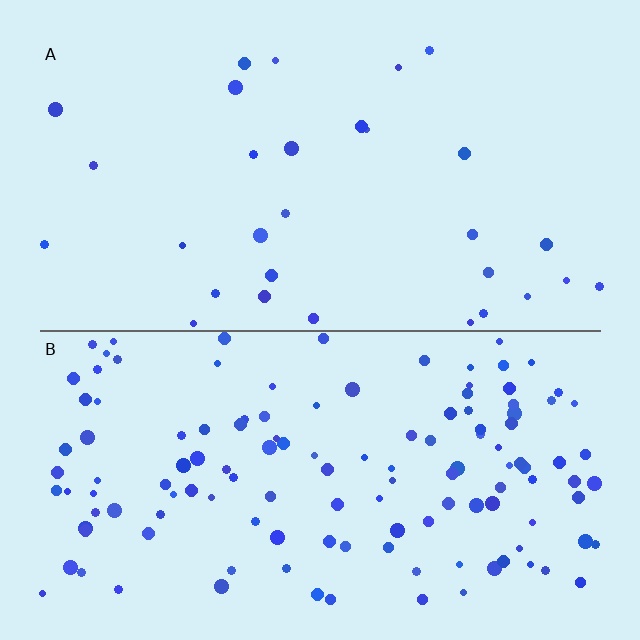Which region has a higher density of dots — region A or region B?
B (the bottom).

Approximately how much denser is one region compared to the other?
Approximately 4.2× — region B over region A.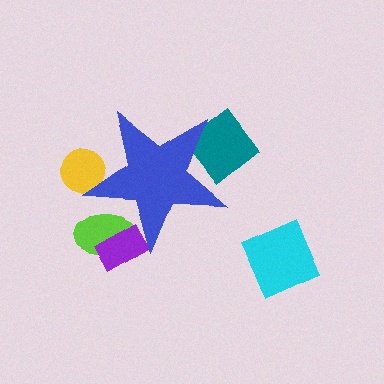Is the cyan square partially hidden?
No, the cyan square is fully visible.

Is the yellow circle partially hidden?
Yes, the yellow circle is partially hidden behind the blue star.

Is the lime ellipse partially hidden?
Yes, the lime ellipse is partially hidden behind the blue star.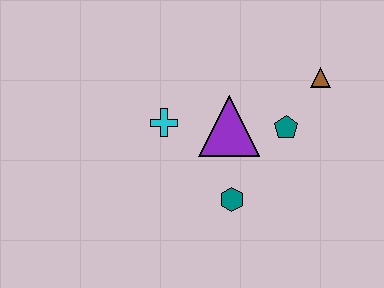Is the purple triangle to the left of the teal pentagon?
Yes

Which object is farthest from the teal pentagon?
The cyan cross is farthest from the teal pentagon.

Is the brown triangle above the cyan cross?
Yes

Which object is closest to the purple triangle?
The teal pentagon is closest to the purple triangle.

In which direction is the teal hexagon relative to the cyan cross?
The teal hexagon is below the cyan cross.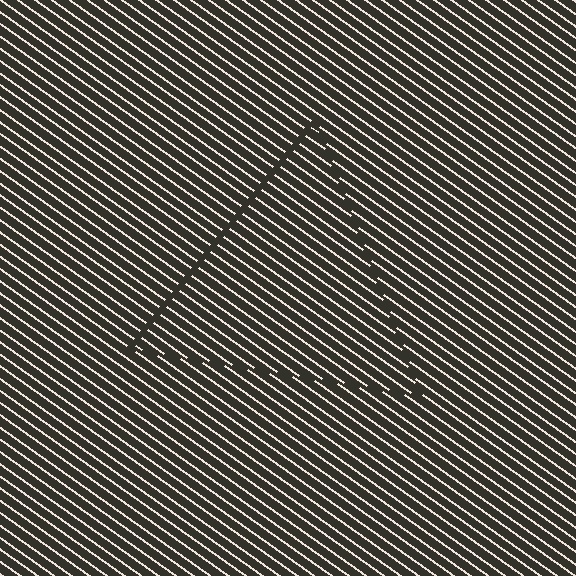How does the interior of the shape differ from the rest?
The interior of the shape contains the same grating, shifted by half a period — the contour is defined by the phase discontinuity where line-ends from the inner and outer gratings abut.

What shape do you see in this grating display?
An illusory triangle. The interior of the shape contains the same grating, shifted by half a period — the contour is defined by the phase discontinuity where line-ends from the inner and outer gratings abut.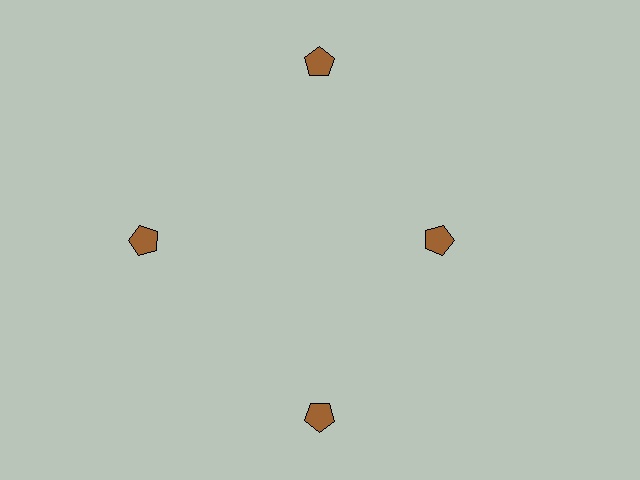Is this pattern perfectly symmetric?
No. The 4 brown pentagons are arranged in a ring, but one element near the 3 o'clock position is pulled inward toward the center, breaking the 4-fold rotational symmetry.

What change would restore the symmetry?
The symmetry would be restored by moving it outward, back onto the ring so that all 4 pentagons sit at equal angles and equal distance from the center.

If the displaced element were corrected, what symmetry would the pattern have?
It would have 4-fold rotational symmetry — the pattern would map onto itself every 90 degrees.